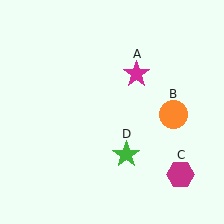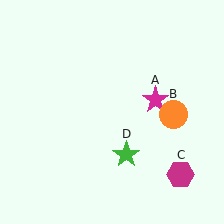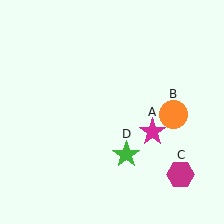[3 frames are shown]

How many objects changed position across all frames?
1 object changed position: magenta star (object A).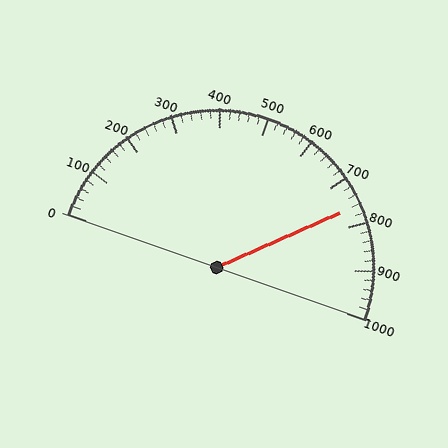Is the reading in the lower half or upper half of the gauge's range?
The reading is in the upper half of the range (0 to 1000).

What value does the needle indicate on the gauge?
The needle indicates approximately 760.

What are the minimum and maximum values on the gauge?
The gauge ranges from 0 to 1000.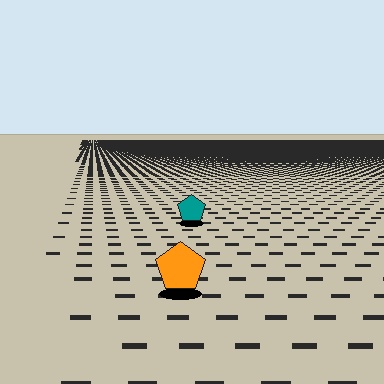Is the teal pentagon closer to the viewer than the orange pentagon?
No. The orange pentagon is closer — you can tell from the texture gradient: the ground texture is coarser near it.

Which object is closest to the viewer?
The orange pentagon is closest. The texture marks near it are larger and more spread out.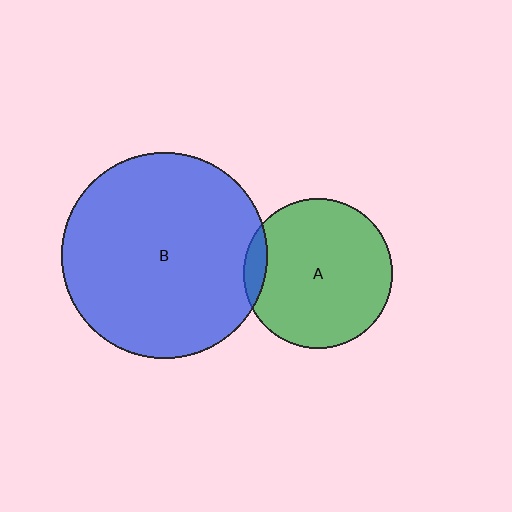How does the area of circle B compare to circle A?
Approximately 1.9 times.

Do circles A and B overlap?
Yes.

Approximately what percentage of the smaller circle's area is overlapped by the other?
Approximately 10%.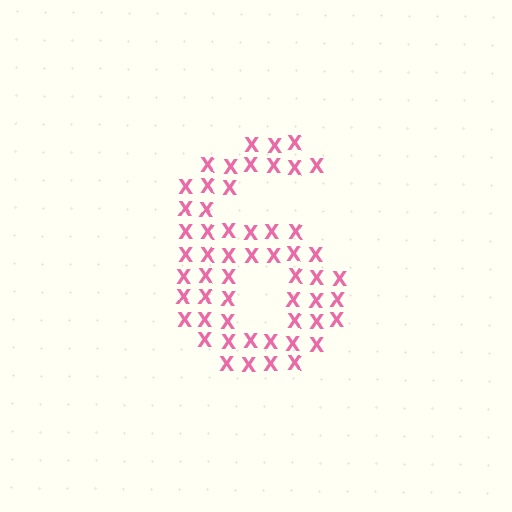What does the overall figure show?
The overall figure shows the digit 6.